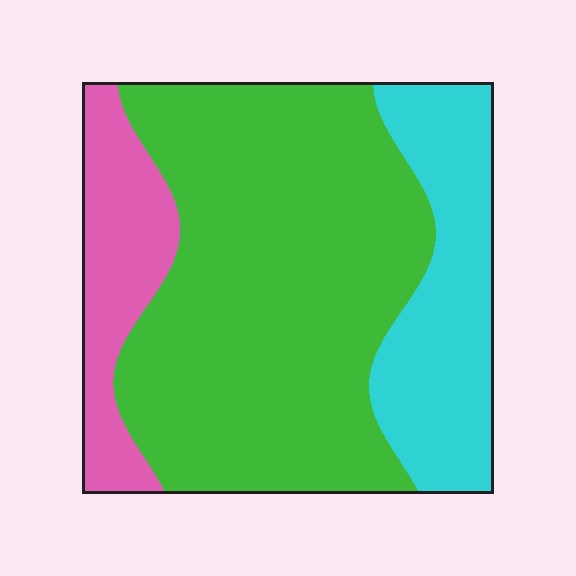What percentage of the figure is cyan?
Cyan takes up between a sixth and a third of the figure.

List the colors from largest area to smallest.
From largest to smallest: green, cyan, pink.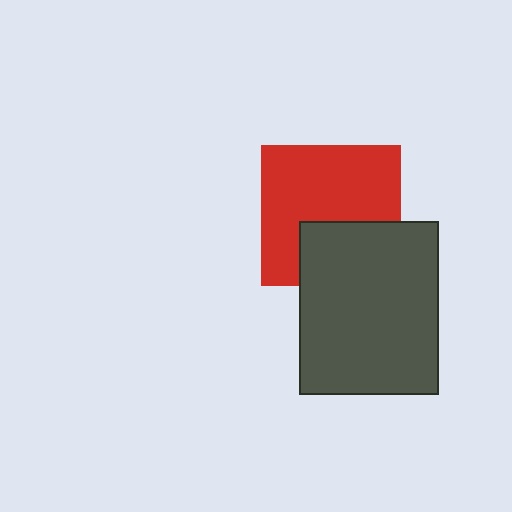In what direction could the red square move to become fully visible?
The red square could move up. That would shift it out from behind the dark gray rectangle entirely.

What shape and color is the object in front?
The object in front is a dark gray rectangle.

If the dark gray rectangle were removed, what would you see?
You would see the complete red square.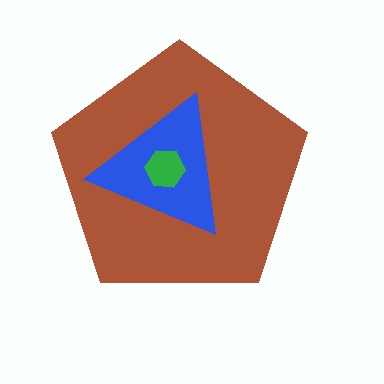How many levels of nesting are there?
3.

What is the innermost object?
The green hexagon.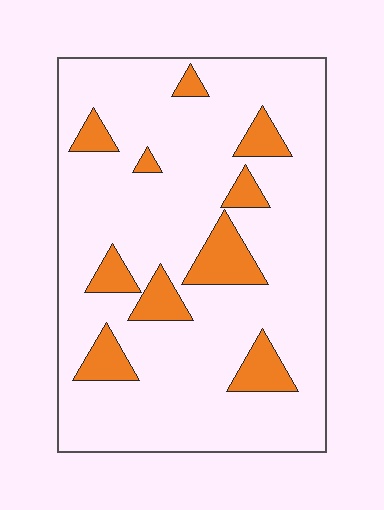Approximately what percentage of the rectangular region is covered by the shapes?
Approximately 15%.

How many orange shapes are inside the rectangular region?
10.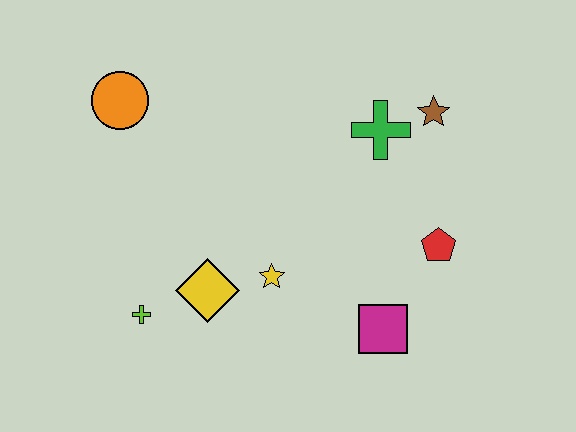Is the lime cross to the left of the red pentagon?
Yes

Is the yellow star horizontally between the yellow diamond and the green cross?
Yes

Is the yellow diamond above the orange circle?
No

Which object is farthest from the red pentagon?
The orange circle is farthest from the red pentagon.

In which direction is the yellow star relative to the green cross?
The yellow star is below the green cross.